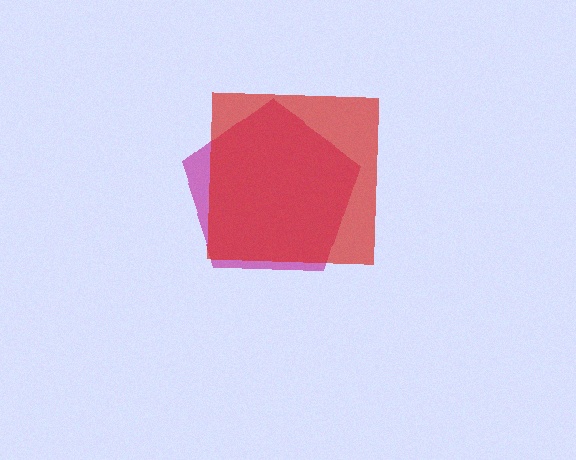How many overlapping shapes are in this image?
There are 2 overlapping shapes in the image.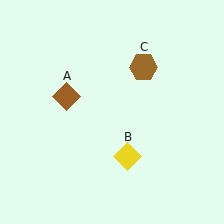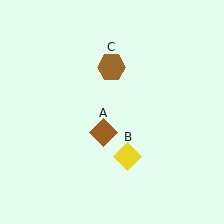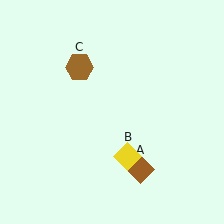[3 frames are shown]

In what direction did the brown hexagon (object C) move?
The brown hexagon (object C) moved left.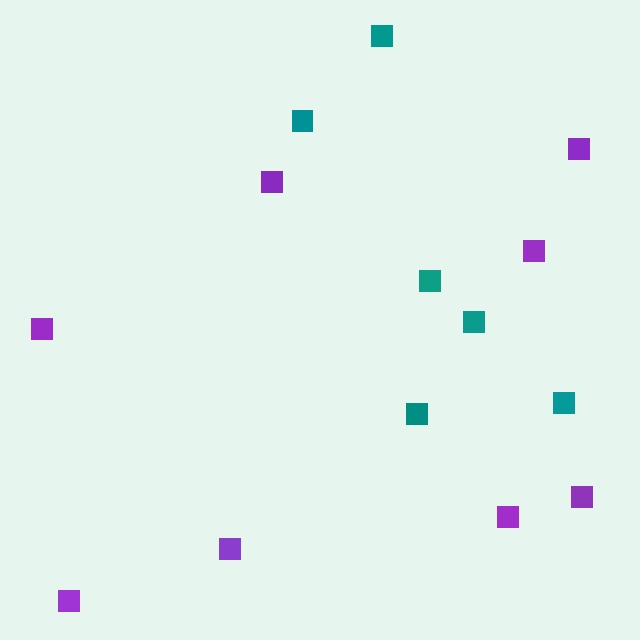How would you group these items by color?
There are 2 groups: one group of purple squares (8) and one group of teal squares (6).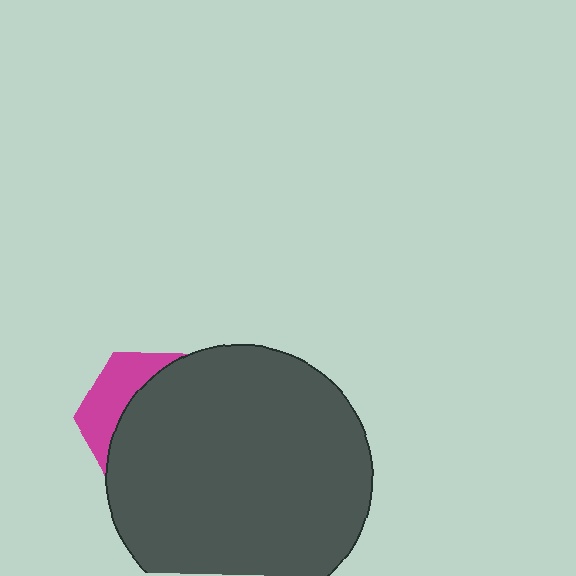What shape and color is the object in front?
The object in front is a dark gray circle.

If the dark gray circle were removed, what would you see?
You would see the complete magenta hexagon.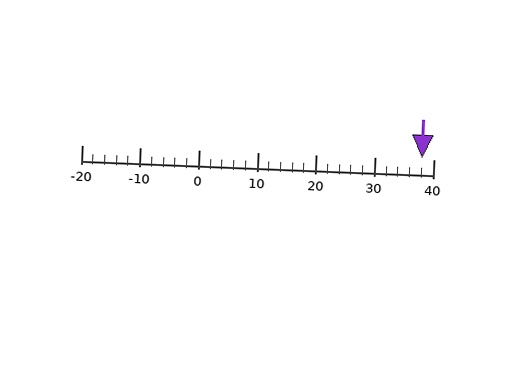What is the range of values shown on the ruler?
The ruler shows values from -20 to 40.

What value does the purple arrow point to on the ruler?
The purple arrow points to approximately 38.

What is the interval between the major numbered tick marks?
The major tick marks are spaced 10 units apart.